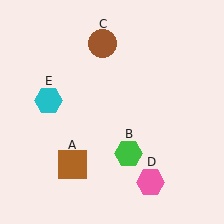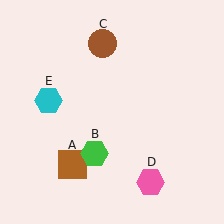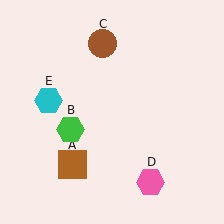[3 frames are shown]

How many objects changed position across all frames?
1 object changed position: green hexagon (object B).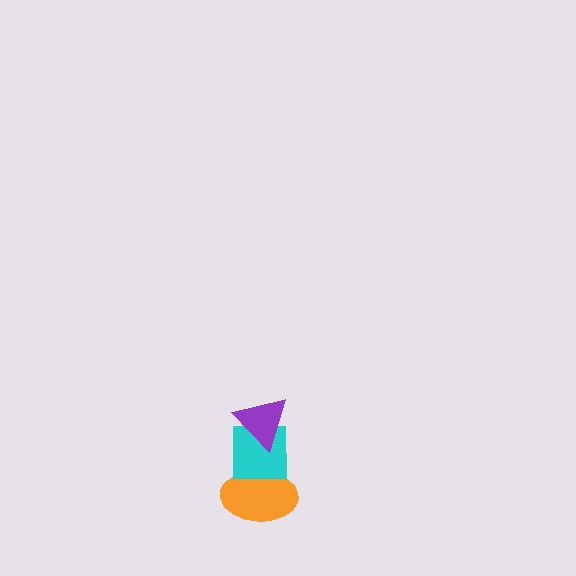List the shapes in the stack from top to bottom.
From top to bottom: the purple triangle, the cyan square, the orange ellipse.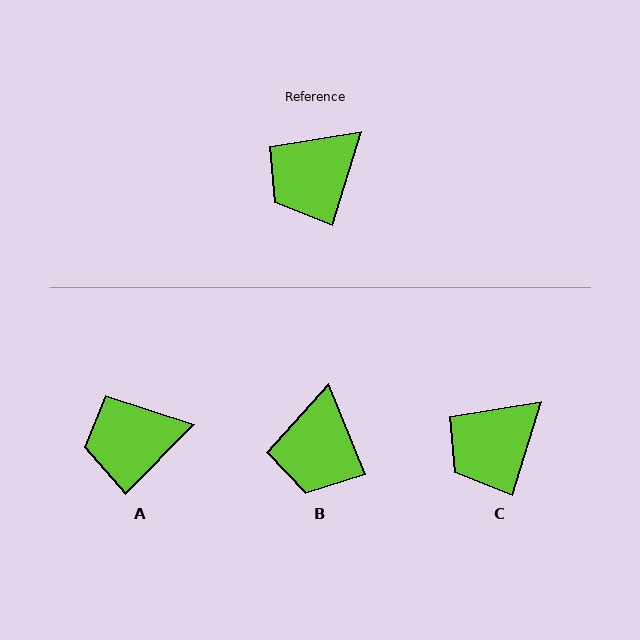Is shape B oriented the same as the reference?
No, it is off by about 39 degrees.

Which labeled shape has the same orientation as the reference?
C.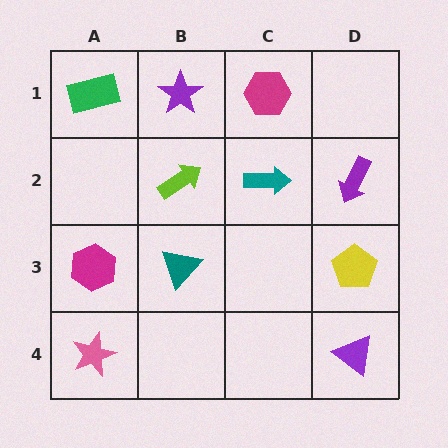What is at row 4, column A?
A pink star.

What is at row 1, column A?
A green rectangle.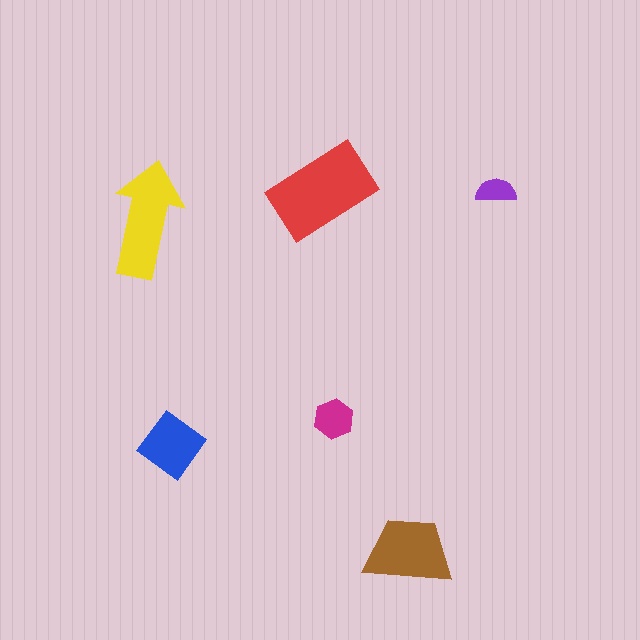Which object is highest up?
The purple semicircle is topmost.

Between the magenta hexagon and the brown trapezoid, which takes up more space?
The brown trapezoid.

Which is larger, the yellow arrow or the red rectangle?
The red rectangle.